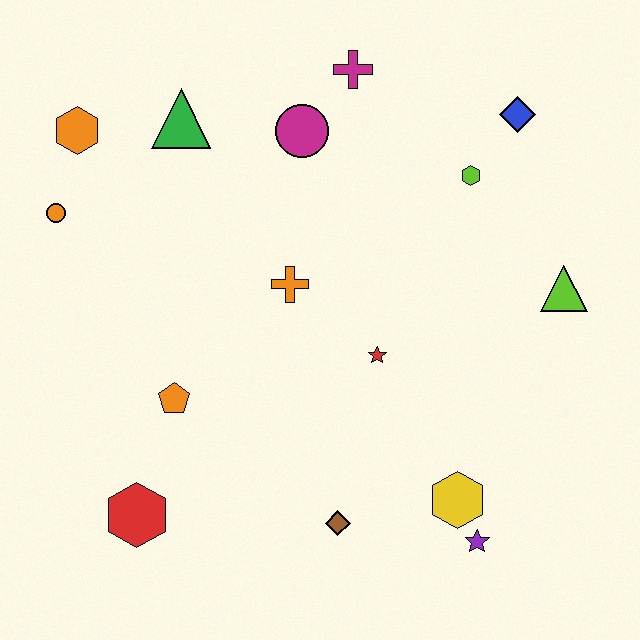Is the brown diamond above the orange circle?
No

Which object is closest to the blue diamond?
The lime hexagon is closest to the blue diamond.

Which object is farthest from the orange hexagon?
The purple star is farthest from the orange hexagon.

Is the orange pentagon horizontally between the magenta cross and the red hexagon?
Yes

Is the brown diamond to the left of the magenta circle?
No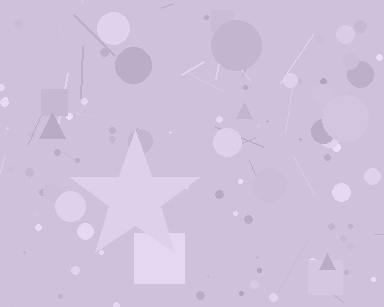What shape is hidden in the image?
A star is hidden in the image.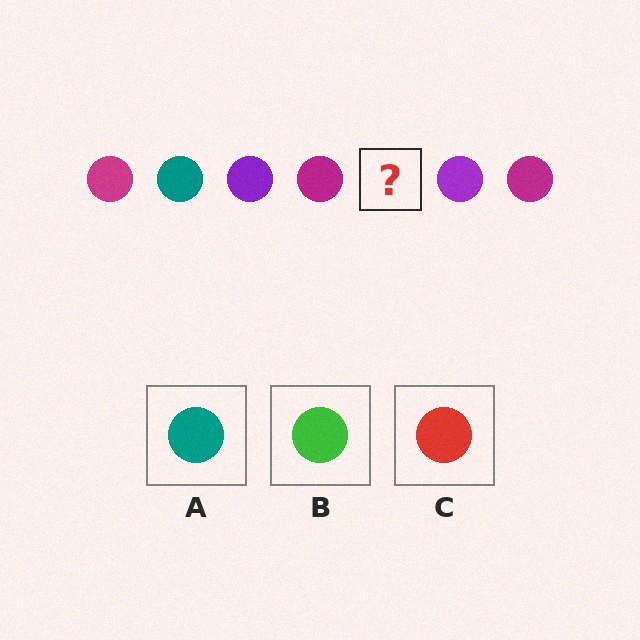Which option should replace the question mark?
Option A.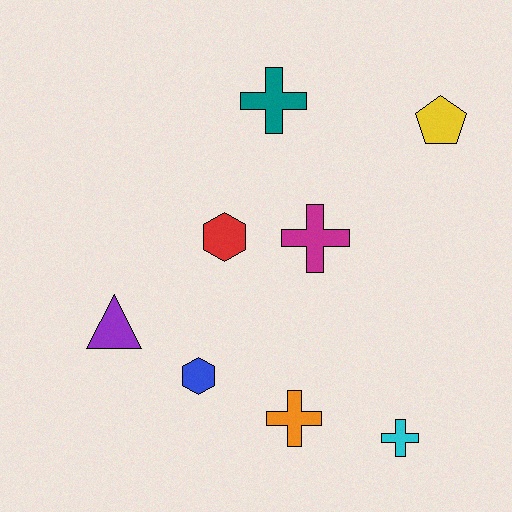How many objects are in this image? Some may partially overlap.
There are 8 objects.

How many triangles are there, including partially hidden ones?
There is 1 triangle.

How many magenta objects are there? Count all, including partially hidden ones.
There is 1 magenta object.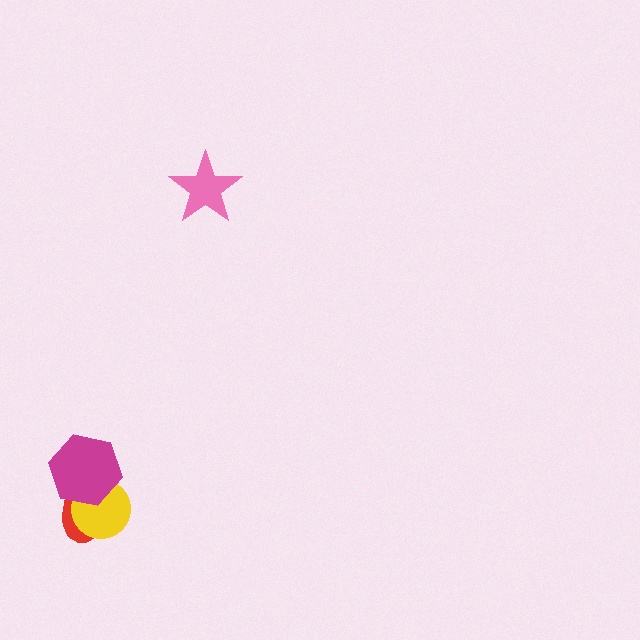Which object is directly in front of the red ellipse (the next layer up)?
The yellow circle is directly in front of the red ellipse.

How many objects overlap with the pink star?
0 objects overlap with the pink star.